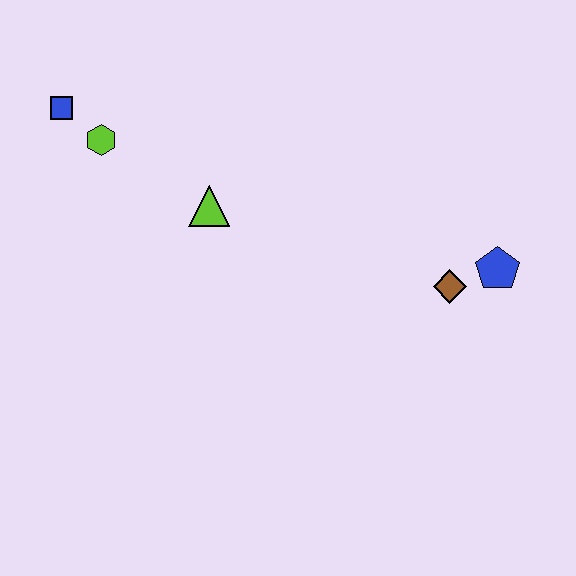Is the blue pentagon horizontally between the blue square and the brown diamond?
No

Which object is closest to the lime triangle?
The lime hexagon is closest to the lime triangle.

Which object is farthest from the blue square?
The blue pentagon is farthest from the blue square.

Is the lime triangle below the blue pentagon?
No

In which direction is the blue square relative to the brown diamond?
The blue square is to the left of the brown diamond.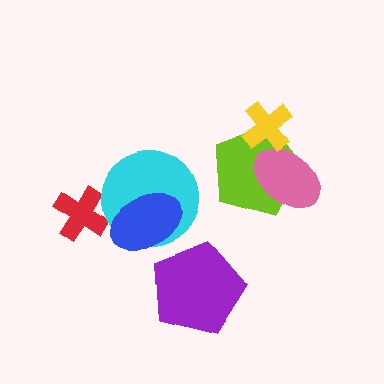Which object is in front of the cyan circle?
The blue ellipse is in front of the cyan circle.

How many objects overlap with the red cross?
0 objects overlap with the red cross.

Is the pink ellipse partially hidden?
Yes, it is partially covered by another shape.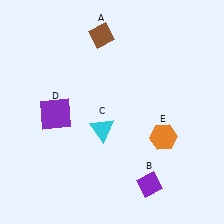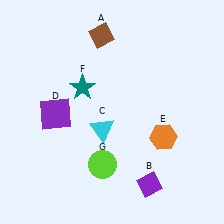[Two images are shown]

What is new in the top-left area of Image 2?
A teal star (F) was added in the top-left area of Image 2.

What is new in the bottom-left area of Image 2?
A lime circle (G) was added in the bottom-left area of Image 2.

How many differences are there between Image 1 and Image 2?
There are 2 differences between the two images.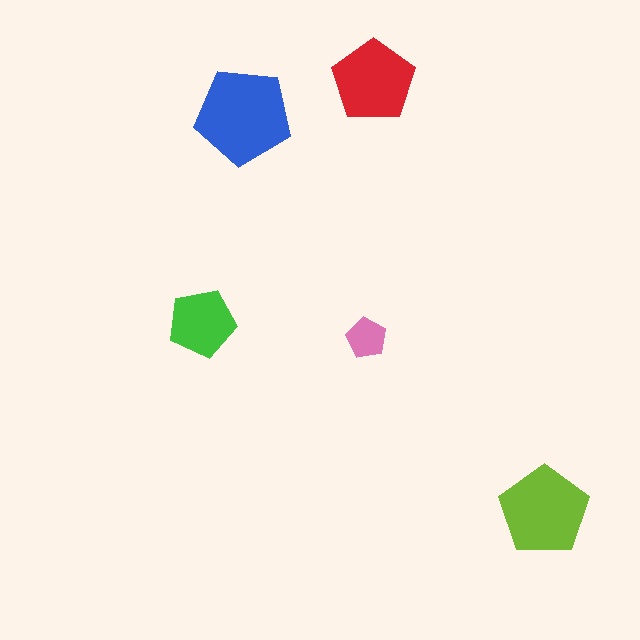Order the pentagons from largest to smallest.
the blue one, the lime one, the red one, the green one, the pink one.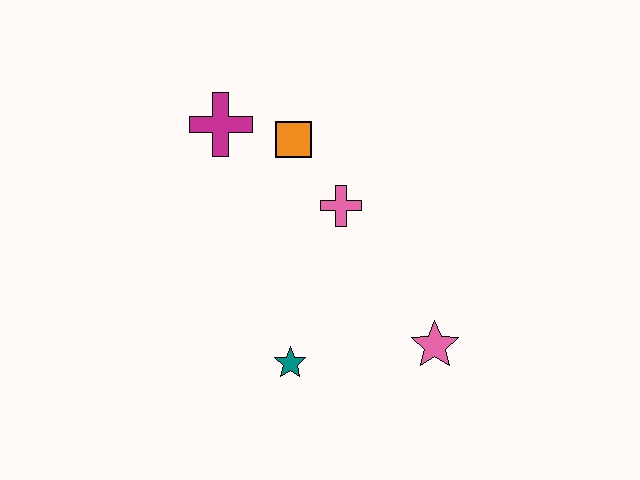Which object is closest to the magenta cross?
The orange square is closest to the magenta cross.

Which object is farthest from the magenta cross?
The pink star is farthest from the magenta cross.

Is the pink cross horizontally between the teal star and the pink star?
Yes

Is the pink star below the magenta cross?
Yes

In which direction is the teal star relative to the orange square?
The teal star is below the orange square.